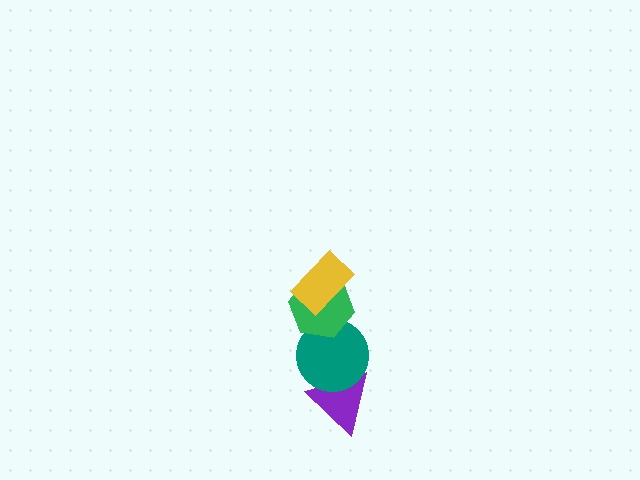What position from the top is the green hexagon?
The green hexagon is 2nd from the top.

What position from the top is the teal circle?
The teal circle is 3rd from the top.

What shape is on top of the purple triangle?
The teal circle is on top of the purple triangle.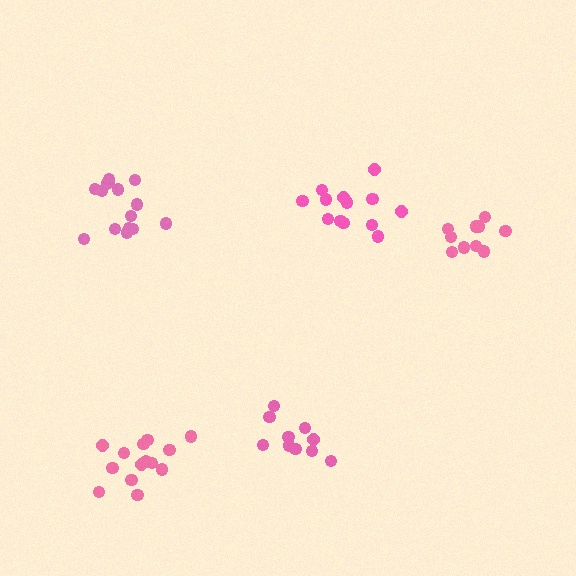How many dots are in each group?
Group 1: 15 dots, Group 2: 10 dots, Group 3: 14 dots, Group 4: 13 dots, Group 5: 10 dots (62 total).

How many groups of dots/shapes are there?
There are 5 groups.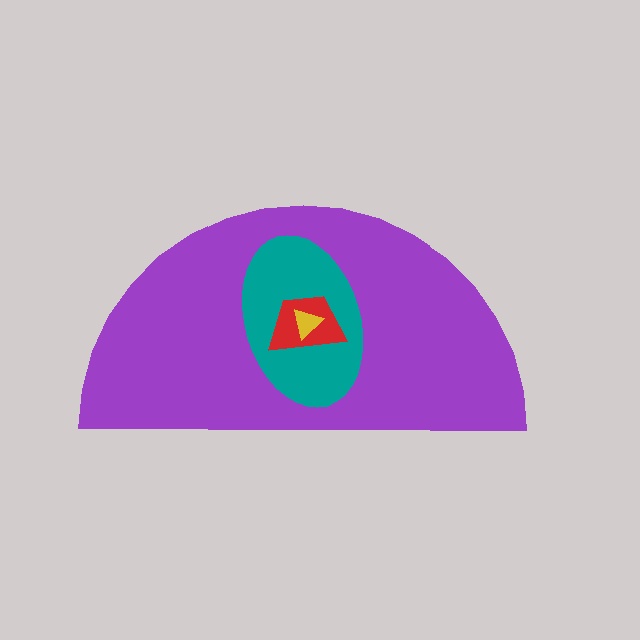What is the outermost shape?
The purple semicircle.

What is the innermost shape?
The yellow triangle.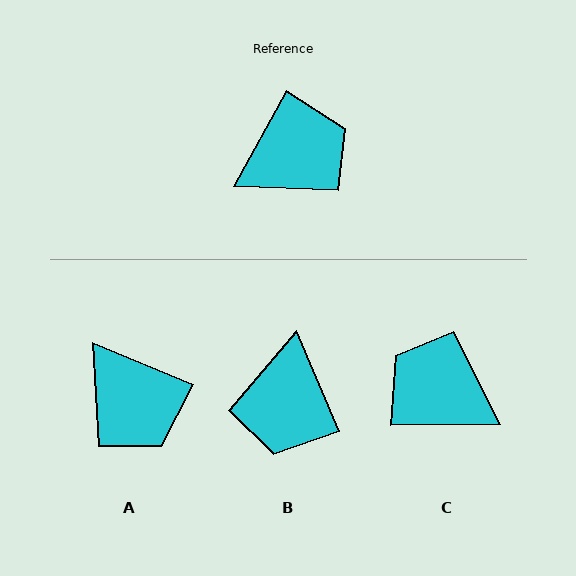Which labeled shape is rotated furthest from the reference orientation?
B, about 128 degrees away.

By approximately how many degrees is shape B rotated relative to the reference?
Approximately 128 degrees clockwise.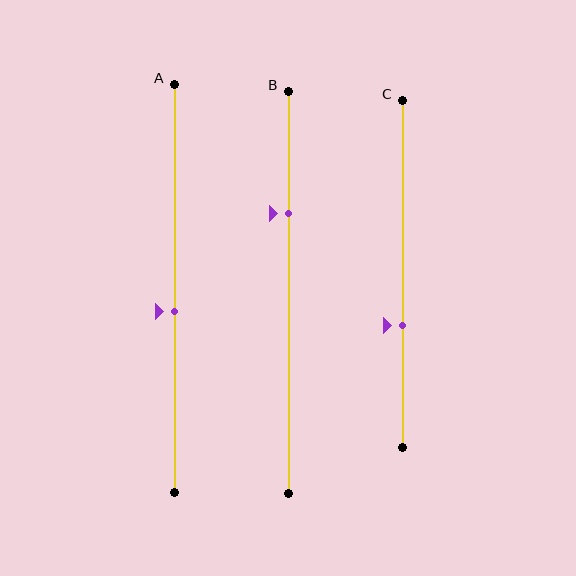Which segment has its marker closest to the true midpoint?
Segment A has its marker closest to the true midpoint.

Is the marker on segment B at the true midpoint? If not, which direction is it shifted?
No, the marker on segment B is shifted upward by about 20% of the segment length.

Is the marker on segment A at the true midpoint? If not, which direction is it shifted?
No, the marker on segment A is shifted downward by about 6% of the segment length.